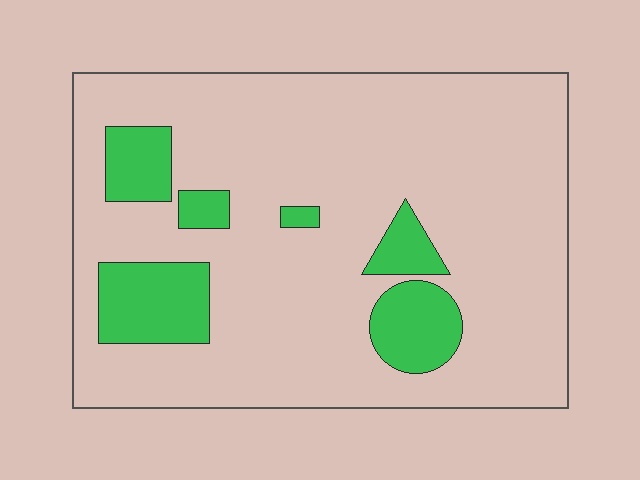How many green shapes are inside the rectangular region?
6.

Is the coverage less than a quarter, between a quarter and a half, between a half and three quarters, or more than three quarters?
Less than a quarter.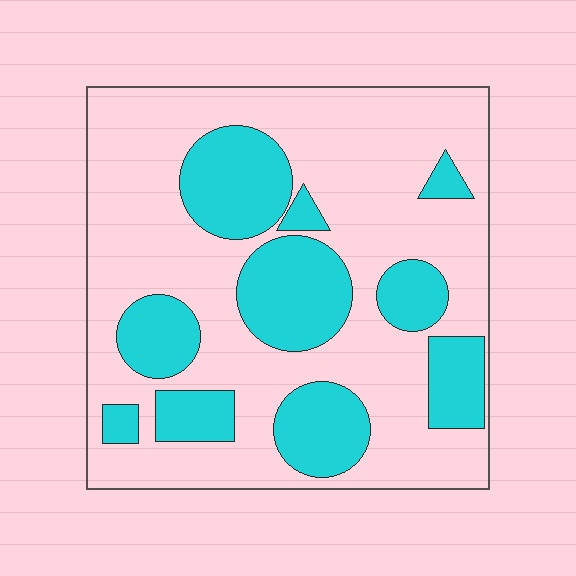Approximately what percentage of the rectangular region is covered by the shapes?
Approximately 30%.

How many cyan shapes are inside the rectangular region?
10.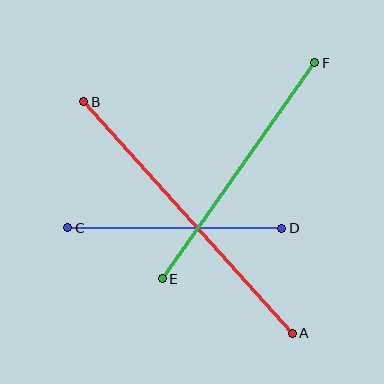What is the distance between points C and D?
The distance is approximately 214 pixels.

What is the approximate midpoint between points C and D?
The midpoint is at approximately (175, 228) pixels.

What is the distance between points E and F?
The distance is approximately 264 pixels.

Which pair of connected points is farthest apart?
Points A and B are farthest apart.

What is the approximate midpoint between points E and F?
The midpoint is at approximately (238, 171) pixels.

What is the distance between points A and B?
The distance is approximately 311 pixels.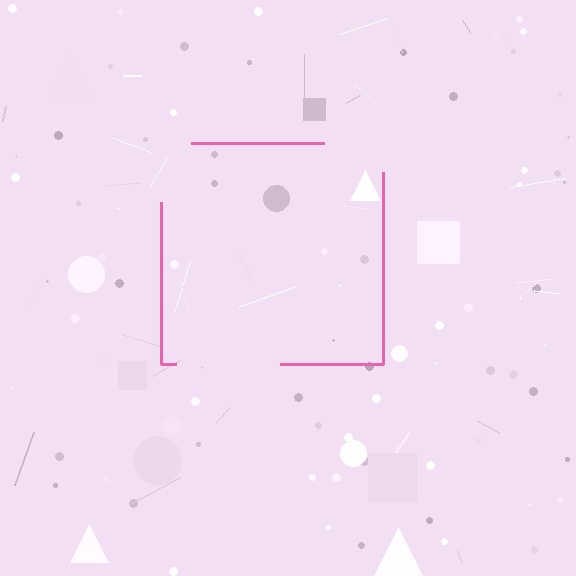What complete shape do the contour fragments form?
The contour fragments form a square.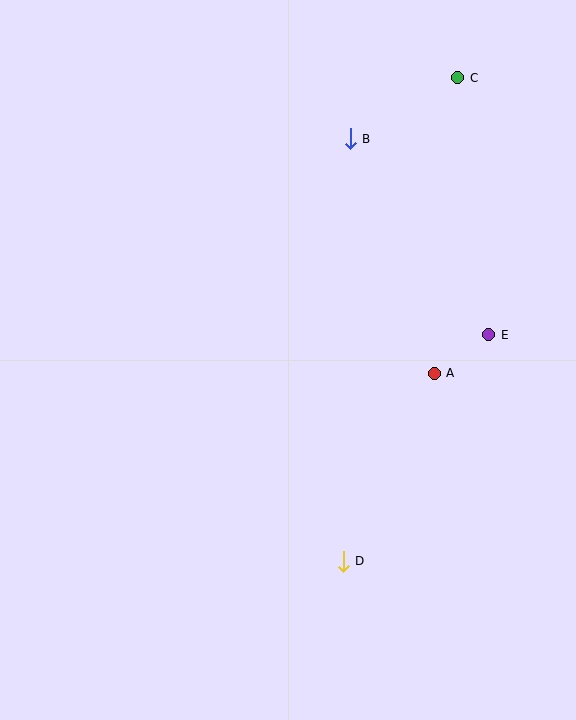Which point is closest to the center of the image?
Point A at (434, 373) is closest to the center.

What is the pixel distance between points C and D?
The distance between C and D is 497 pixels.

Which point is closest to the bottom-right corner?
Point D is closest to the bottom-right corner.